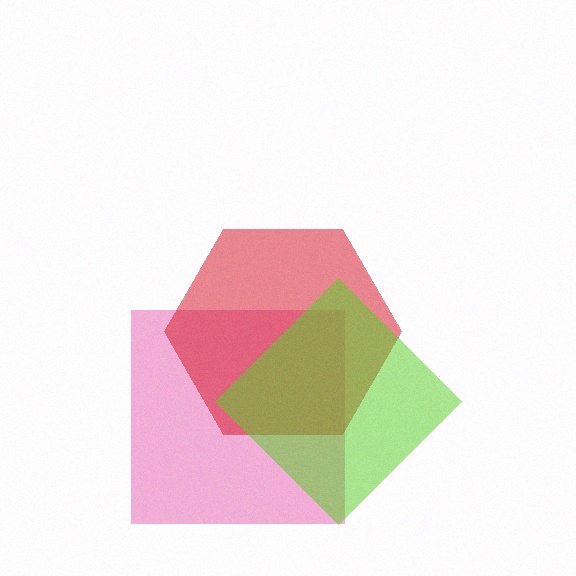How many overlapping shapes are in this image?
There are 3 overlapping shapes in the image.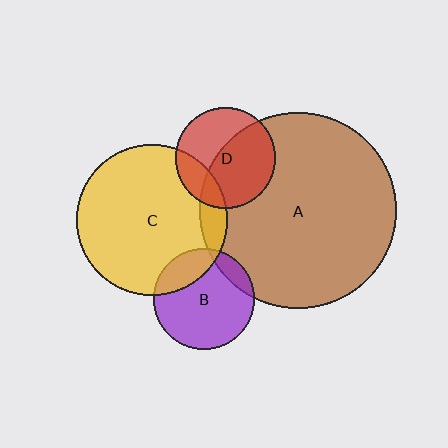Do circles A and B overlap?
Yes.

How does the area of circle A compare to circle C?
Approximately 1.7 times.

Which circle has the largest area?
Circle A (brown).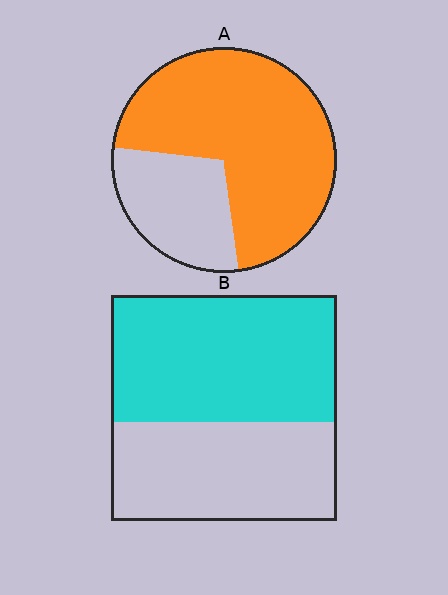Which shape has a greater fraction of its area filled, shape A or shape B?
Shape A.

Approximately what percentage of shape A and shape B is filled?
A is approximately 70% and B is approximately 55%.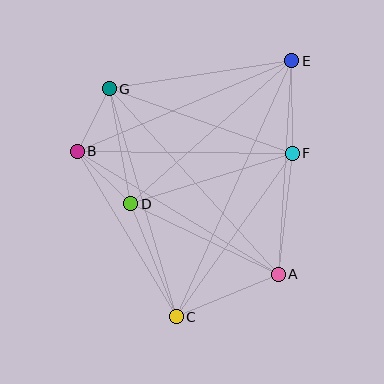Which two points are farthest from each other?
Points C and E are farthest from each other.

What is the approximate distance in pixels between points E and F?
The distance between E and F is approximately 93 pixels.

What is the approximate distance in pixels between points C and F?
The distance between C and F is approximately 200 pixels.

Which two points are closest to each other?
Points B and G are closest to each other.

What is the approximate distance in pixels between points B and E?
The distance between B and E is approximately 232 pixels.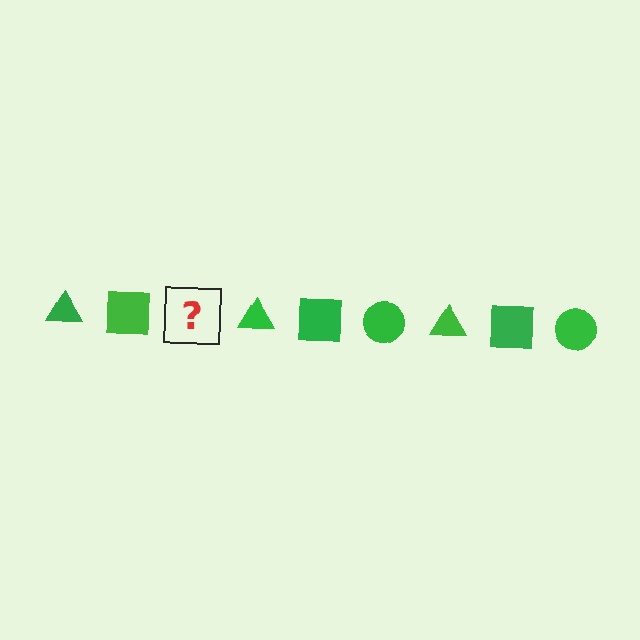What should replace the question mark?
The question mark should be replaced with a green circle.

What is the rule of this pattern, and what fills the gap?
The rule is that the pattern cycles through triangle, square, circle shapes in green. The gap should be filled with a green circle.